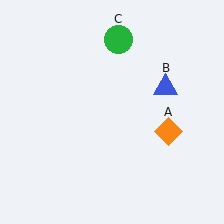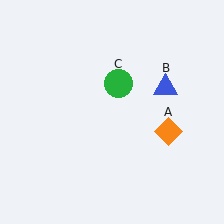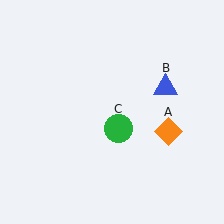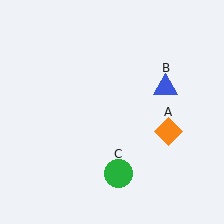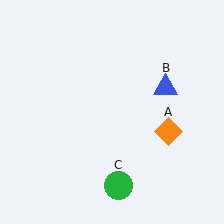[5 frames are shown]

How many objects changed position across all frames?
1 object changed position: green circle (object C).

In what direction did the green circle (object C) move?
The green circle (object C) moved down.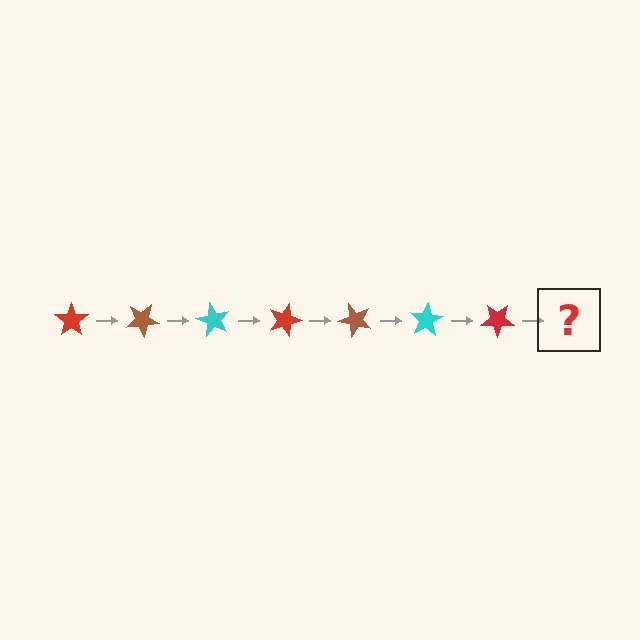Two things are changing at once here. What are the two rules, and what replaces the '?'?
The two rules are that it rotates 30 degrees each step and the color cycles through red, brown, and cyan. The '?' should be a brown star, rotated 210 degrees from the start.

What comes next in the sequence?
The next element should be a brown star, rotated 210 degrees from the start.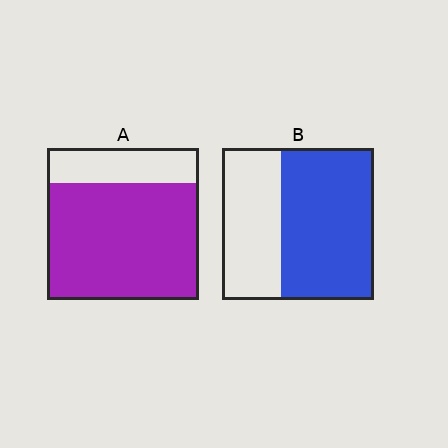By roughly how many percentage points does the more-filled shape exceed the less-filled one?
By roughly 15 percentage points (A over B).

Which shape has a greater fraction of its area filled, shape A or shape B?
Shape A.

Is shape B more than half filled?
Yes.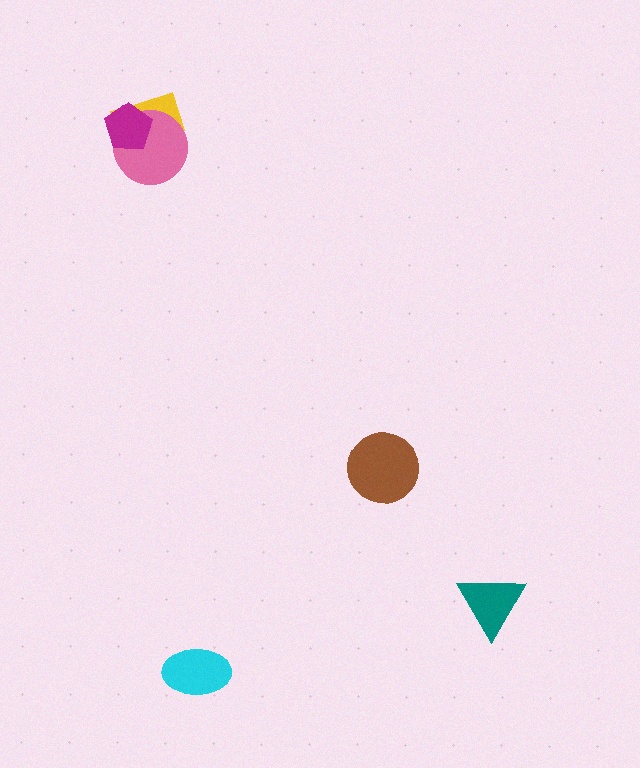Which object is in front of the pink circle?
The magenta pentagon is in front of the pink circle.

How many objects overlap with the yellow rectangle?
2 objects overlap with the yellow rectangle.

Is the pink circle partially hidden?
Yes, it is partially covered by another shape.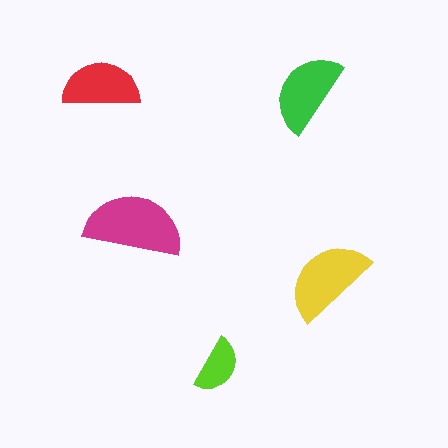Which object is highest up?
The red semicircle is topmost.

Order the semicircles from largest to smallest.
the magenta one, the yellow one, the green one, the red one, the lime one.